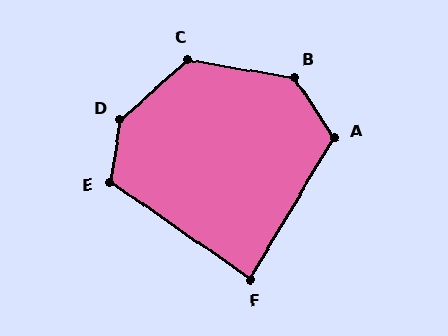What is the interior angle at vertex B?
Approximately 133 degrees (obtuse).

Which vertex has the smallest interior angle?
F, at approximately 86 degrees.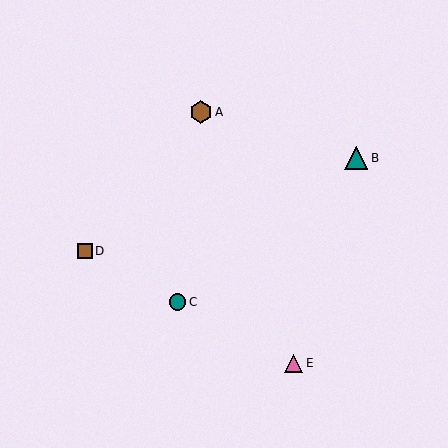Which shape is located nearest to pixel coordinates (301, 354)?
The pink triangle (labeled E) at (294, 363) is nearest to that location.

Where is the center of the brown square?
The center of the brown square is at (85, 251).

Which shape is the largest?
The teal triangle (labeled B) is the largest.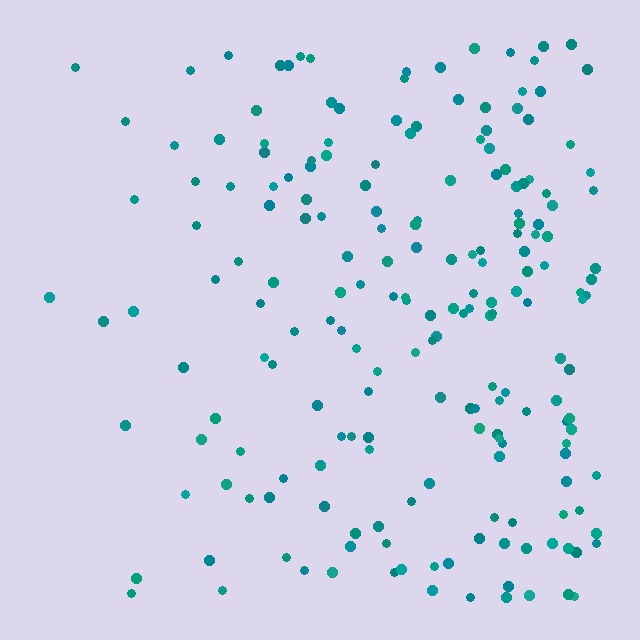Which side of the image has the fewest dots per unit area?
The left.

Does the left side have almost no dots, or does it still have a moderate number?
Still a moderate number, just noticeably fewer than the right.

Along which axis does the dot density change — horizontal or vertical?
Horizontal.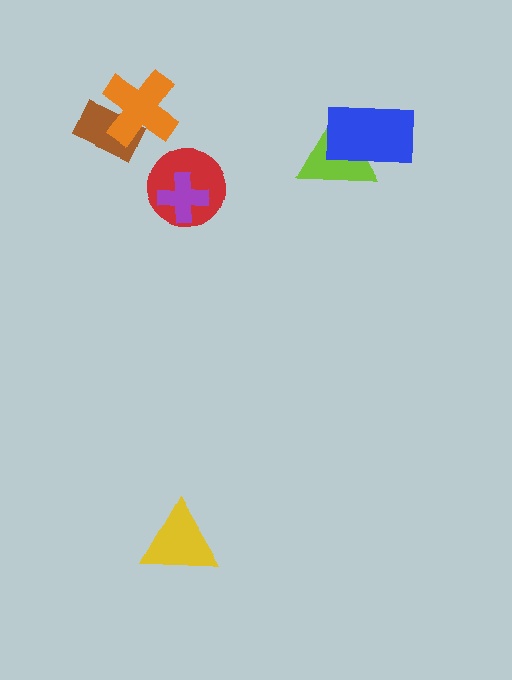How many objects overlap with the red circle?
1 object overlaps with the red circle.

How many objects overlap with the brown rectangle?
1 object overlaps with the brown rectangle.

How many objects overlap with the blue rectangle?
1 object overlaps with the blue rectangle.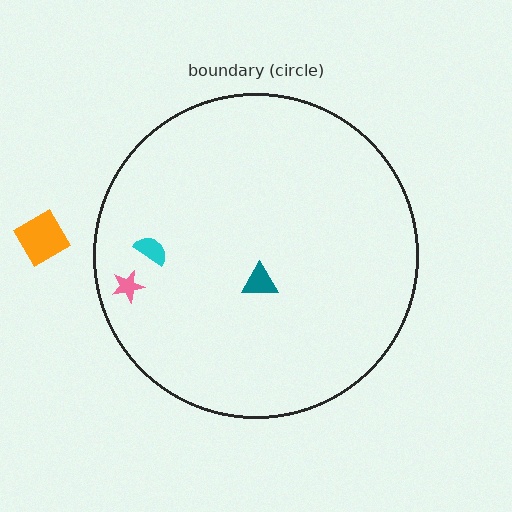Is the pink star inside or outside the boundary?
Inside.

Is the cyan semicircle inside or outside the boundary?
Inside.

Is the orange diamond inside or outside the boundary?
Outside.